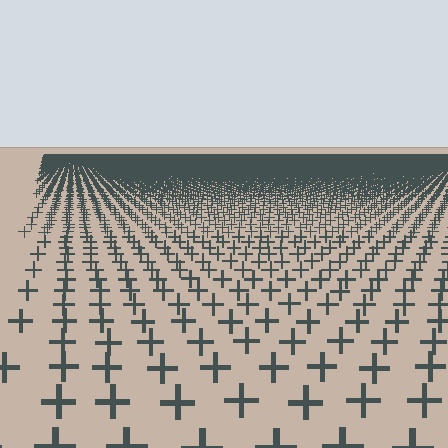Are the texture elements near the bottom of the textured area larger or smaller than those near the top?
Larger. Near the bottom, elements are closer to the viewer and appear at a bigger on-screen size.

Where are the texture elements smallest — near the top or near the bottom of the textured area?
Near the top.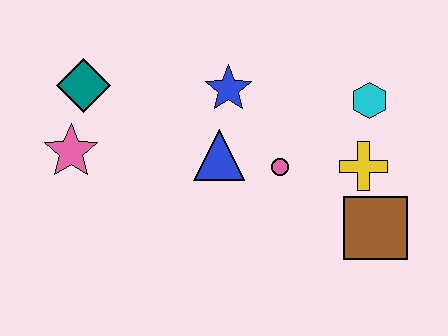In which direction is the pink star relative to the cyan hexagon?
The pink star is to the left of the cyan hexagon.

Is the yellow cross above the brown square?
Yes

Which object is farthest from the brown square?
The teal diamond is farthest from the brown square.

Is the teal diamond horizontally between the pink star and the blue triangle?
Yes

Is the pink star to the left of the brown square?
Yes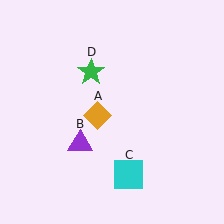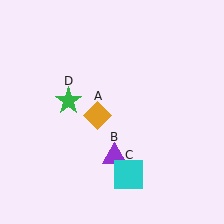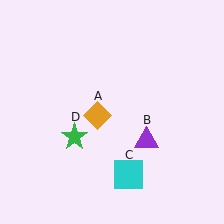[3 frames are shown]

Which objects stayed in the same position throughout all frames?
Orange diamond (object A) and cyan square (object C) remained stationary.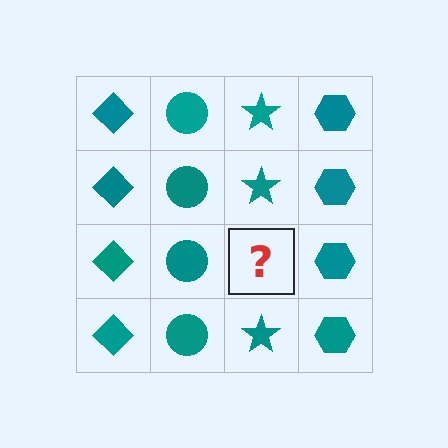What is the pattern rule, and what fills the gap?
The rule is that each column has a consistent shape. The gap should be filled with a teal star.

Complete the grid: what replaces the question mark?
The question mark should be replaced with a teal star.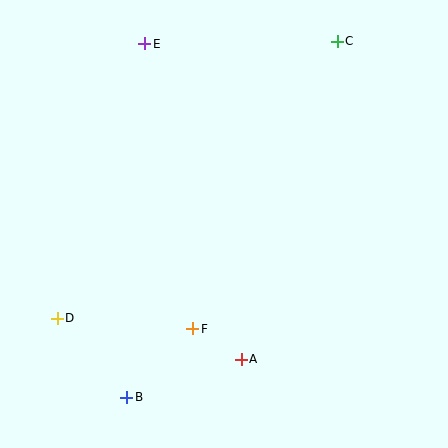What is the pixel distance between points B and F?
The distance between B and F is 95 pixels.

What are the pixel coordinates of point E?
Point E is at (145, 44).